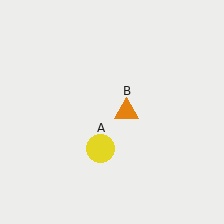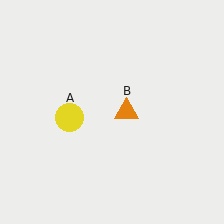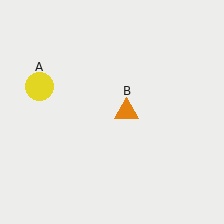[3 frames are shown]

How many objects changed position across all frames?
1 object changed position: yellow circle (object A).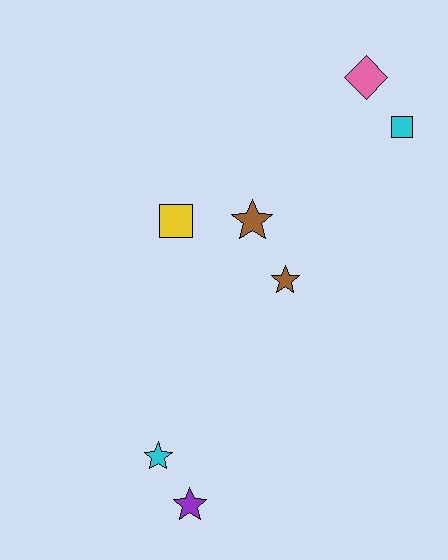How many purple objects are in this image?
There is 1 purple object.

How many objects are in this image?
There are 7 objects.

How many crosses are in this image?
There are no crosses.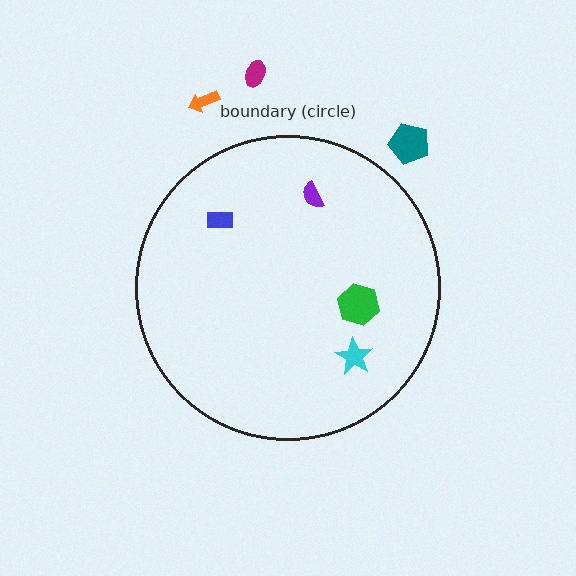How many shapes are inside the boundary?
4 inside, 3 outside.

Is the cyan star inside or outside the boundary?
Inside.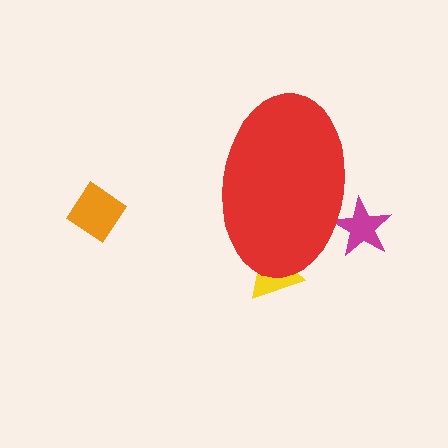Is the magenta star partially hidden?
Yes, the magenta star is partially hidden behind the red ellipse.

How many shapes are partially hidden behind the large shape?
2 shapes are partially hidden.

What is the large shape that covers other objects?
A red ellipse.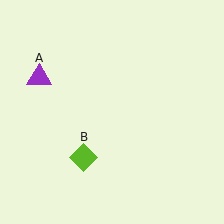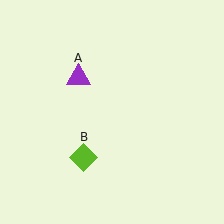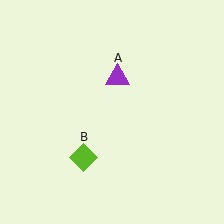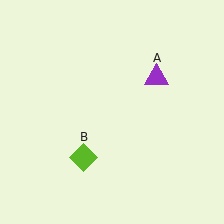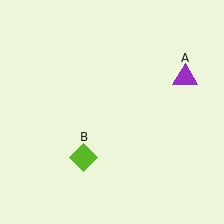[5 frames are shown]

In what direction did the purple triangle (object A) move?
The purple triangle (object A) moved right.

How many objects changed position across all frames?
1 object changed position: purple triangle (object A).